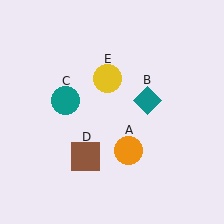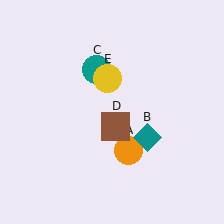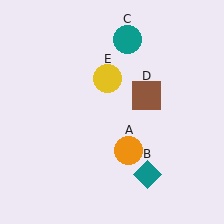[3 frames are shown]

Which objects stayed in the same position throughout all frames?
Orange circle (object A) and yellow circle (object E) remained stationary.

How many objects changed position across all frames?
3 objects changed position: teal diamond (object B), teal circle (object C), brown square (object D).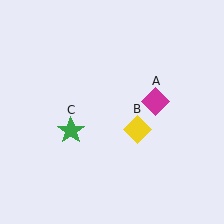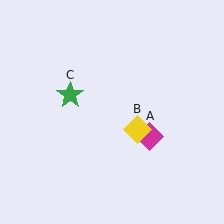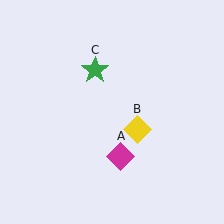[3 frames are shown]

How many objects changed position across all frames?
2 objects changed position: magenta diamond (object A), green star (object C).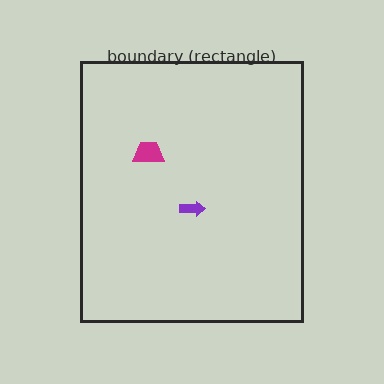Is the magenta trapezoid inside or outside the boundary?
Inside.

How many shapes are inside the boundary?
2 inside, 0 outside.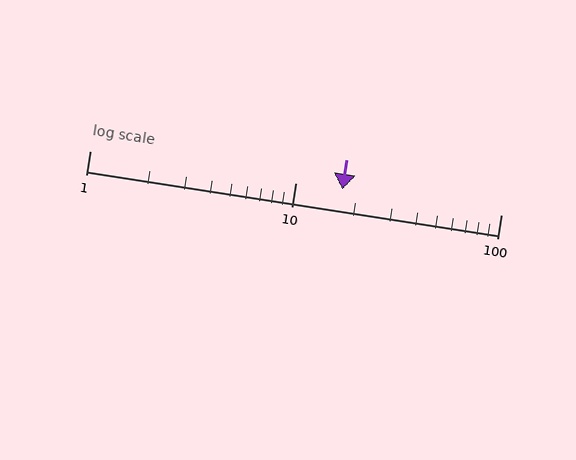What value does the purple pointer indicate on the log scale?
The pointer indicates approximately 17.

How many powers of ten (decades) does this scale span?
The scale spans 2 decades, from 1 to 100.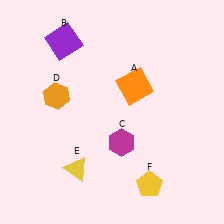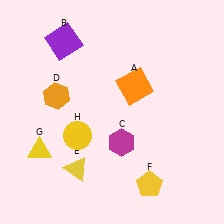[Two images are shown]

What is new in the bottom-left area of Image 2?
A yellow triangle (G) was added in the bottom-left area of Image 2.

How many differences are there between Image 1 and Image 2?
There are 2 differences between the two images.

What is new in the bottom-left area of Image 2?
A yellow circle (H) was added in the bottom-left area of Image 2.